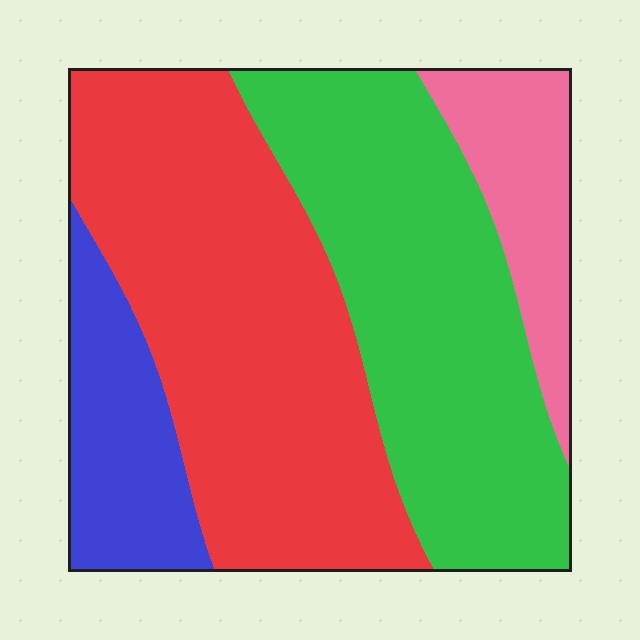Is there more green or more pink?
Green.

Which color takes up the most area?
Red, at roughly 40%.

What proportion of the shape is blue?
Blue covers roughly 15% of the shape.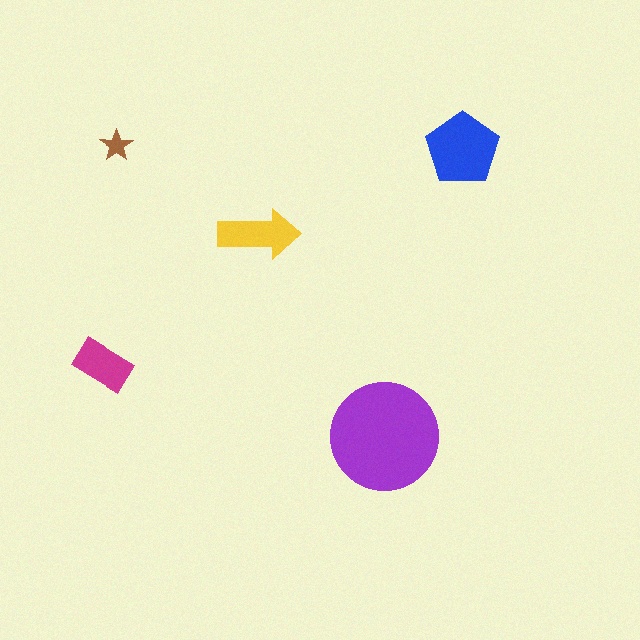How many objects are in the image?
There are 5 objects in the image.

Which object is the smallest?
The brown star.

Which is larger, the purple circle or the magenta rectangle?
The purple circle.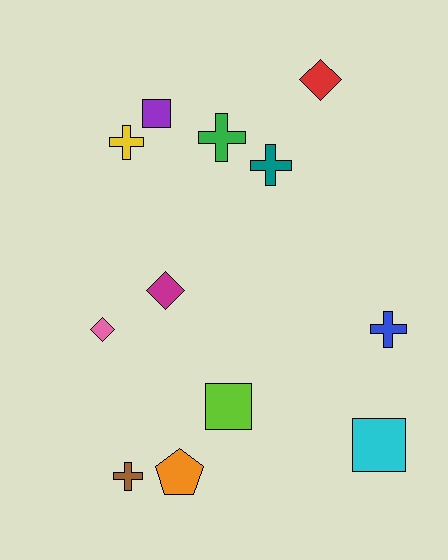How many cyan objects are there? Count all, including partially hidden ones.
There is 1 cyan object.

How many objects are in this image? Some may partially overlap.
There are 12 objects.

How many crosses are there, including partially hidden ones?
There are 5 crosses.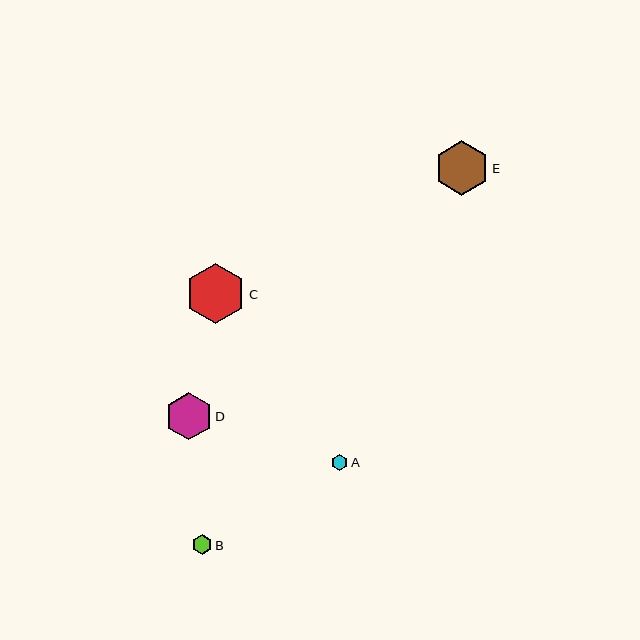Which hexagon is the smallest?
Hexagon A is the smallest with a size of approximately 16 pixels.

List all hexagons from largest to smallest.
From largest to smallest: C, E, D, B, A.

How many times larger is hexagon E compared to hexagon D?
Hexagon E is approximately 1.1 times the size of hexagon D.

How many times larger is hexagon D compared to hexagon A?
Hexagon D is approximately 3.0 times the size of hexagon A.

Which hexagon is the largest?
Hexagon C is the largest with a size of approximately 60 pixels.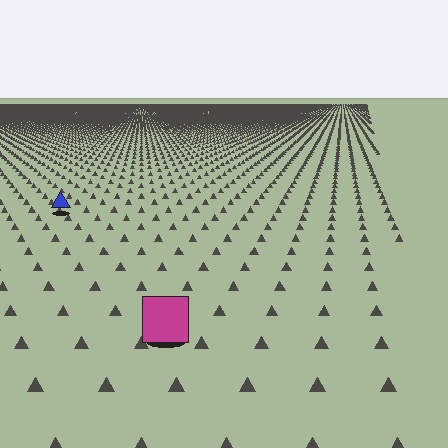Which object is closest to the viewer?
The magenta square is closest. The texture marks near it are larger and more spread out.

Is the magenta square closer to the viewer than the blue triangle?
Yes. The magenta square is closer — you can tell from the texture gradient: the ground texture is coarser near it.